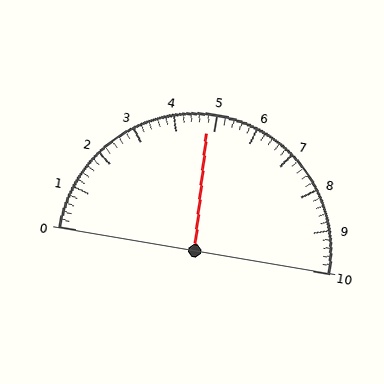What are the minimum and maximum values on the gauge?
The gauge ranges from 0 to 10.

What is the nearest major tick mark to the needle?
The nearest major tick mark is 5.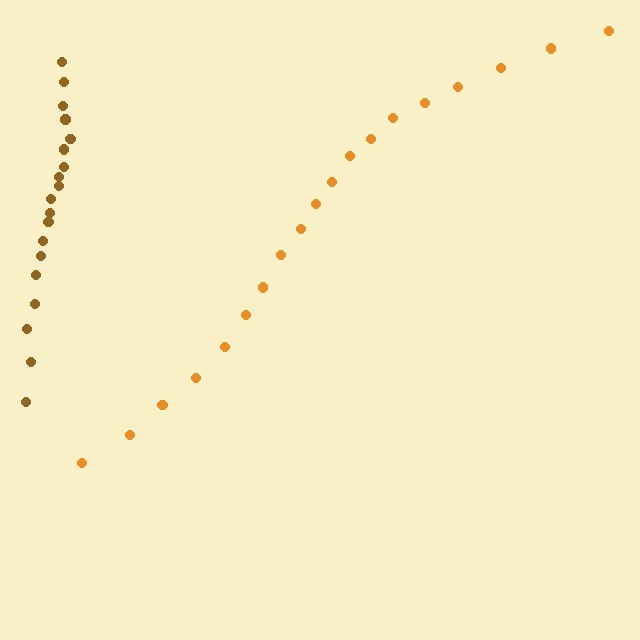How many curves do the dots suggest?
There are 2 distinct paths.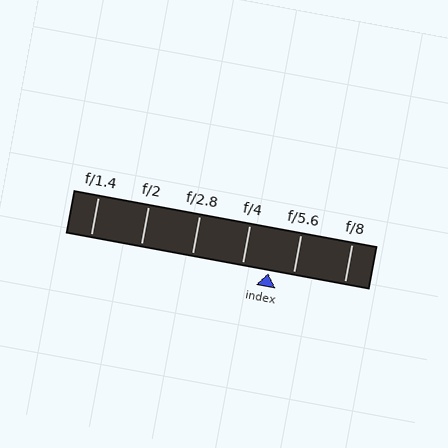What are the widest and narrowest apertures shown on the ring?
The widest aperture shown is f/1.4 and the narrowest is f/8.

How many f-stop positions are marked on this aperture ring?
There are 6 f-stop positions marked.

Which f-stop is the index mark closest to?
The index mark is closest to f/5.6.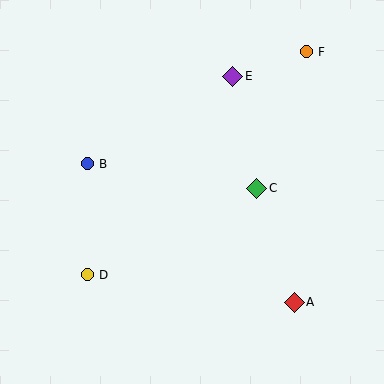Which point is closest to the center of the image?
Point C at (257, 188) is closest to the center.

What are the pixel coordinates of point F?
Point F is at (306, 52).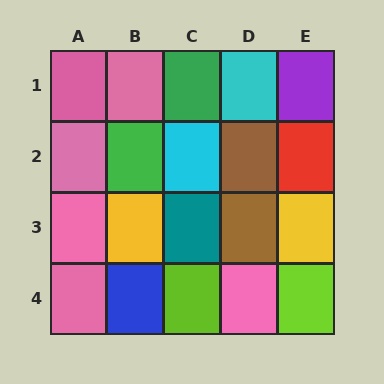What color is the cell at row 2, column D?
Brown.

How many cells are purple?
1 cell is purple.